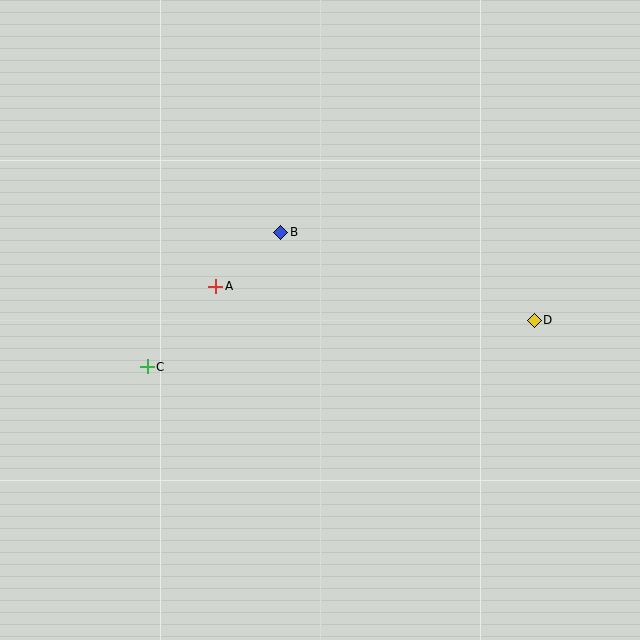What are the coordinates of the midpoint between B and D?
The midpoint between B and D is at (407, 276).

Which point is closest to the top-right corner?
Point D is closest to the top-right corner.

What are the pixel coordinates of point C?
Point C is at (147, 367).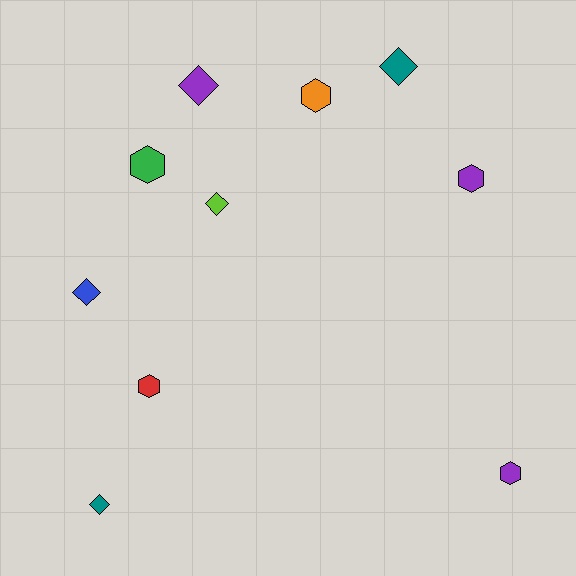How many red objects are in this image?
There is 1 red object.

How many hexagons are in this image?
There are 5 hexagons.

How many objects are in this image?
There are 10 objects.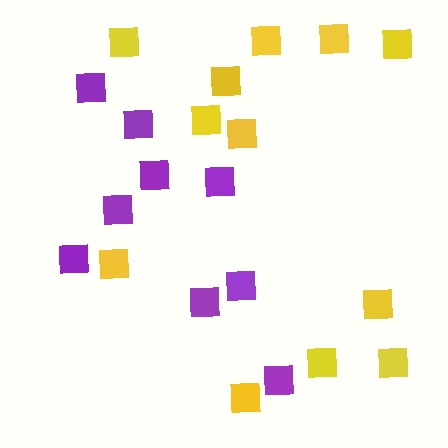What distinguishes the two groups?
There are 2 groups: one group of yellow squares (12) and one group of purple squares (9).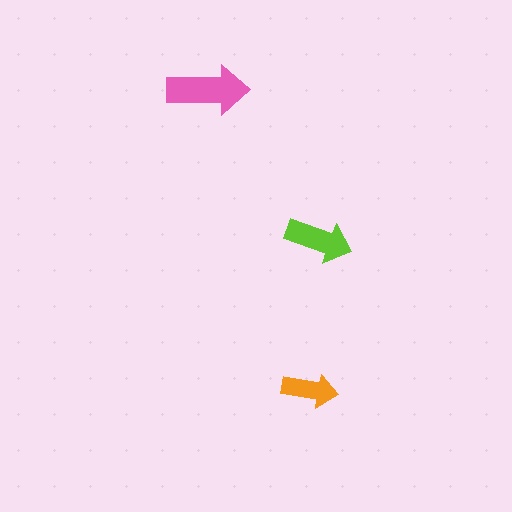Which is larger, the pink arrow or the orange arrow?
The pink one.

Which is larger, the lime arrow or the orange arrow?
The lime one.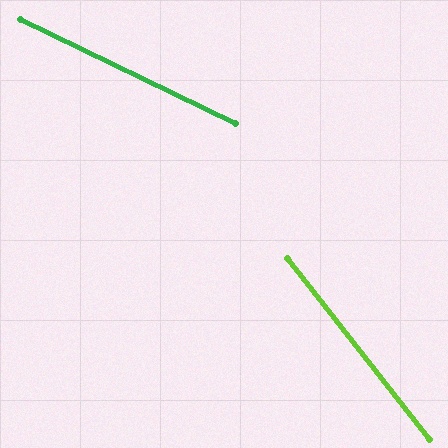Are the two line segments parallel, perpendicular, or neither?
Neither parallel nor perpendicular — they differ by about 26°.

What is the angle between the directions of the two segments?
Approximately 26 degrees.